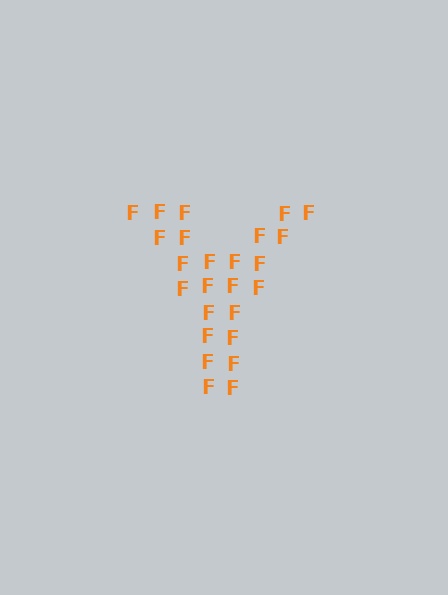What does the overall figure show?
The overall figure shows the letter Y.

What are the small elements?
The small elements are letter F's.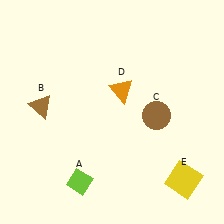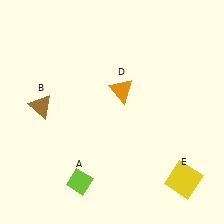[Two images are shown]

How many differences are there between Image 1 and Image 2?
There is 1 difference between the two images.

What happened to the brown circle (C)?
The brown circle (C) was removed in Image 2. It was in the bottom-right area of Image 1.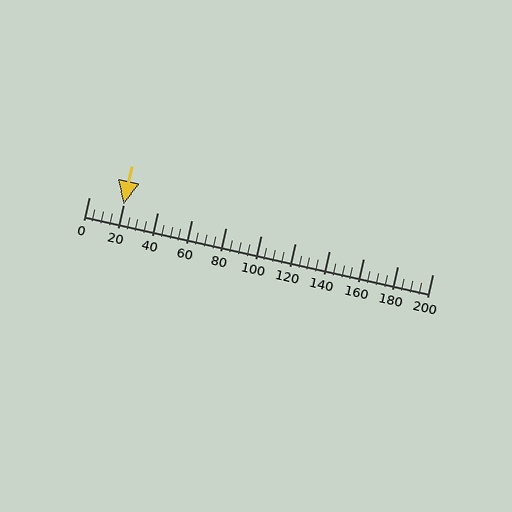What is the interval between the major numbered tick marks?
The major tick marks are spaced 20 units apart.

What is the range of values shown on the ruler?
The ruler shows values from 0 to 200.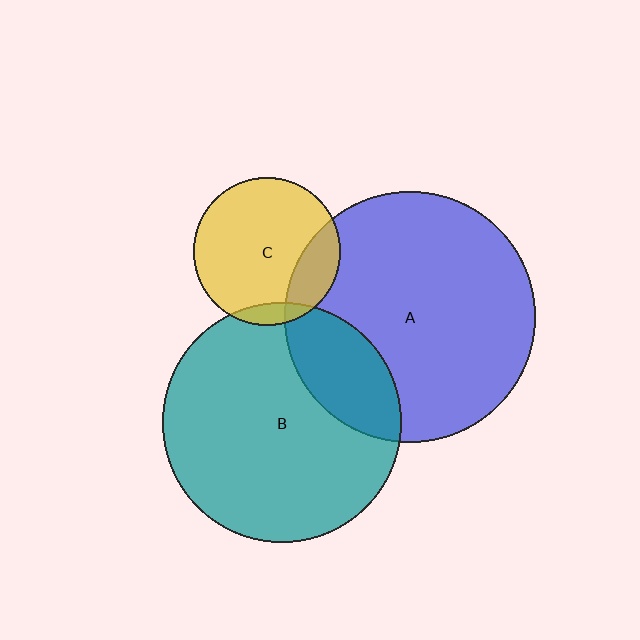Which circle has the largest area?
Circle A (blue).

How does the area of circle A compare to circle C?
Approximately 2.9 times.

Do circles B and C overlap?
Yes.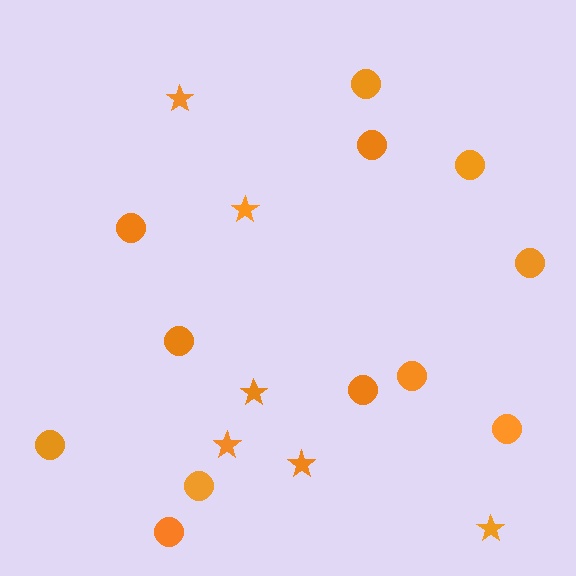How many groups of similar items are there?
There are 2 groups: one group of circles (12) and one group of stars (6).